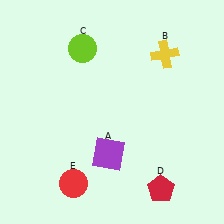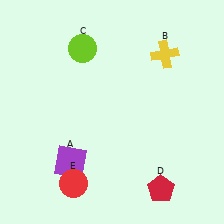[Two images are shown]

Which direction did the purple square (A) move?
The purple square (A) moved left.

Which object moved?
The purple square (A) moved left.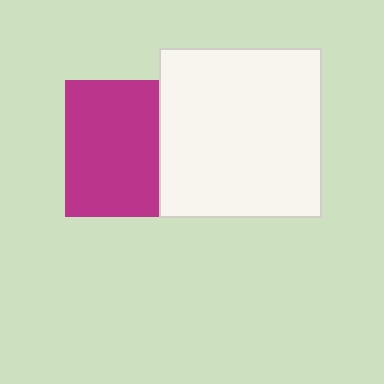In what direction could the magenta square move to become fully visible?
The magenta square could move left. That would shift it out from behind the white rectangle entirely.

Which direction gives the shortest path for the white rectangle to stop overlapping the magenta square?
Moving right gives the shortest separation.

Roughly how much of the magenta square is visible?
Most of it is visible (roughly 69%).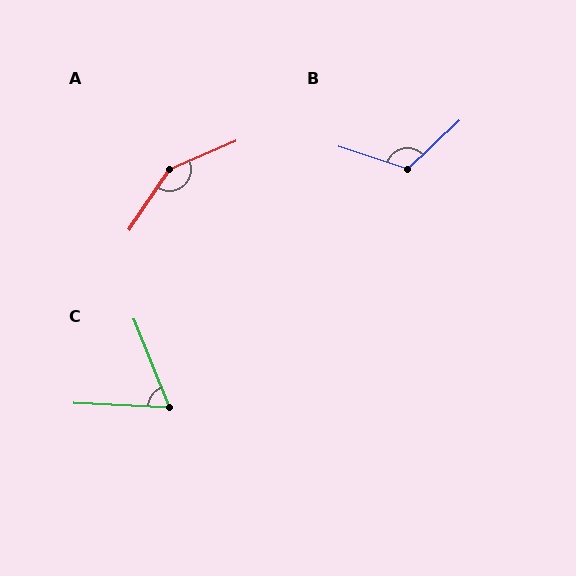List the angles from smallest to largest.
C (65°), B (118°), A (147°).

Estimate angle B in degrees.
Approximately 118 degrees.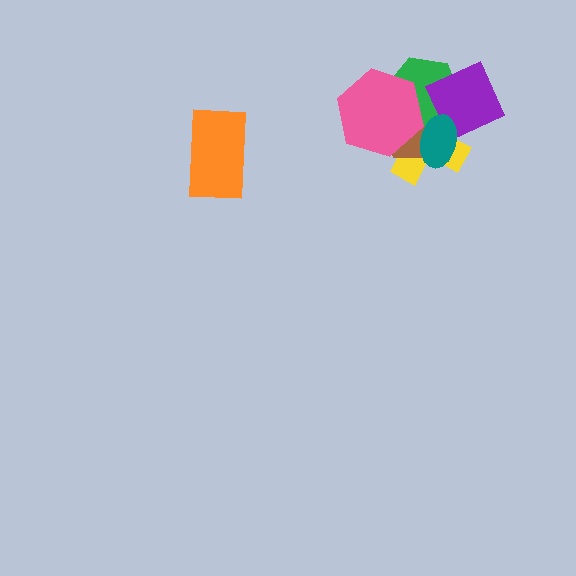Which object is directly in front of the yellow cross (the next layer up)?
The brown pentagon is directly in front of the yellow cross.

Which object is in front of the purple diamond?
The teal ellipse is in front of the purple diamond.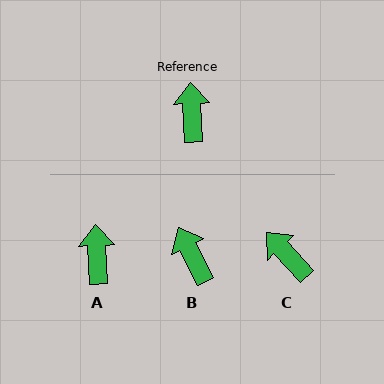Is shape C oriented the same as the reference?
No, it is off by about 40 degrees.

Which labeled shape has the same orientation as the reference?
A.